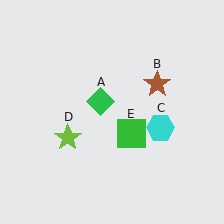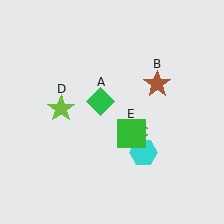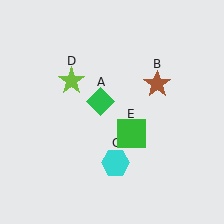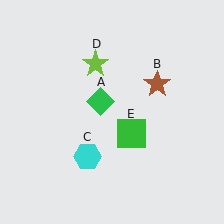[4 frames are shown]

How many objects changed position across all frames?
2 objects changed position: cyan hexagon (object C), lime star (object D).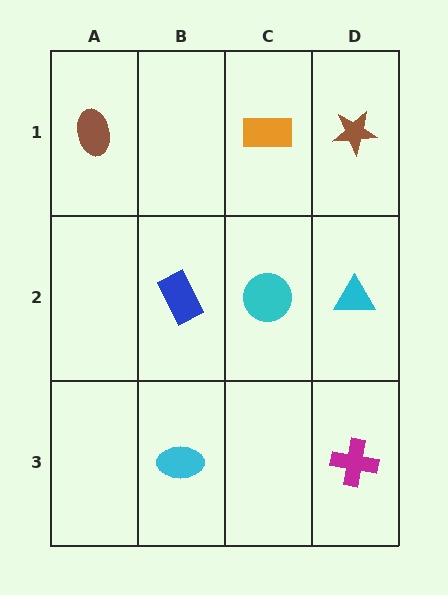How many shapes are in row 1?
3 shapes.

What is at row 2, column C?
A cyan circle.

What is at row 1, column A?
A brown ellipse.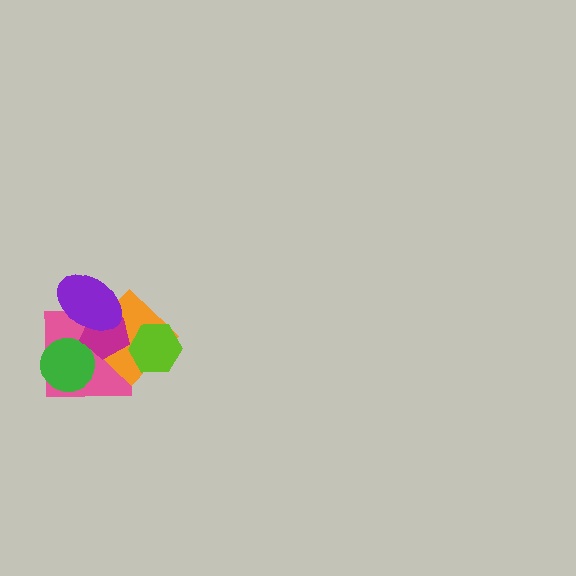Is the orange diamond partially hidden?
Yes, it is partially covered by another shape.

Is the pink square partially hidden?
Yes, it is partially covered by another shape.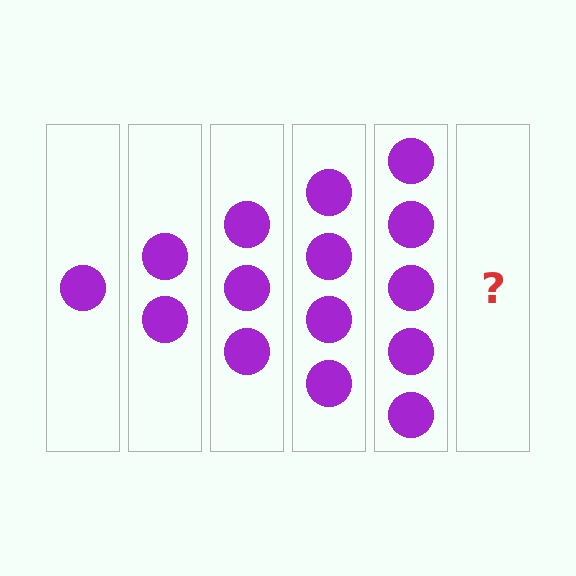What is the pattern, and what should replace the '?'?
The pattern is that each step adds one more circle. The '?' should be 6 circles.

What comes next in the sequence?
The next element should be 6 circles.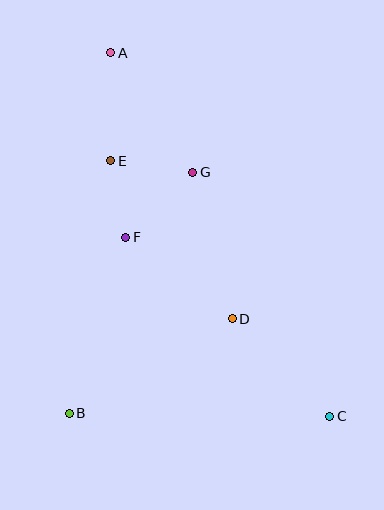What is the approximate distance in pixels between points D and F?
The distance between D and F is approximately 134 pixels.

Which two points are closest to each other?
Points E and F are closest to each other.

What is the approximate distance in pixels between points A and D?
The distance between A and D is approximately 292 pixels.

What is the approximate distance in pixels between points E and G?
The distance between E and G is approximately 83 pixels.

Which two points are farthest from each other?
Points A and C are farthest from each other.